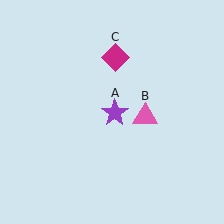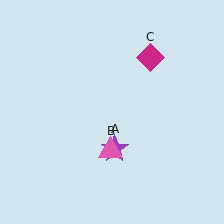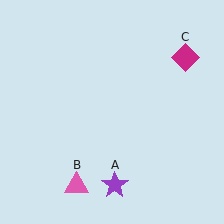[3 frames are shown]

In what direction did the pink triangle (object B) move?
The pink triangle (object B) moved down and to the left.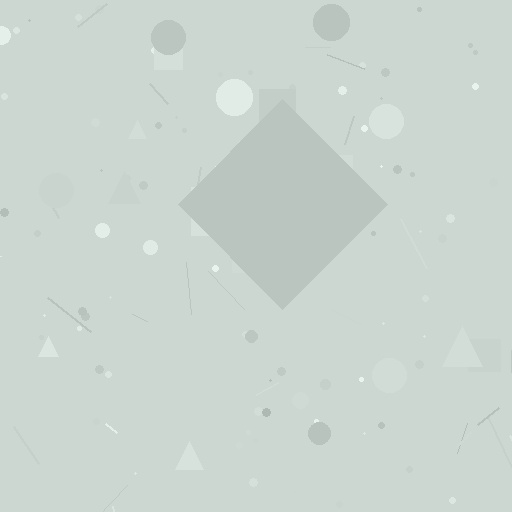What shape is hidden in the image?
A diamond is hidden in the image.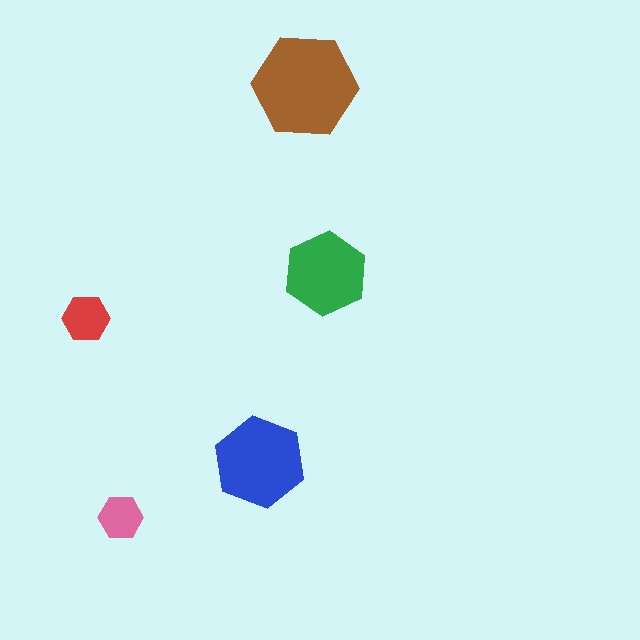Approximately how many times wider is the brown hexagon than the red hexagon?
About 2.5 times wider.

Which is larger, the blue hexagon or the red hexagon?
The blue one.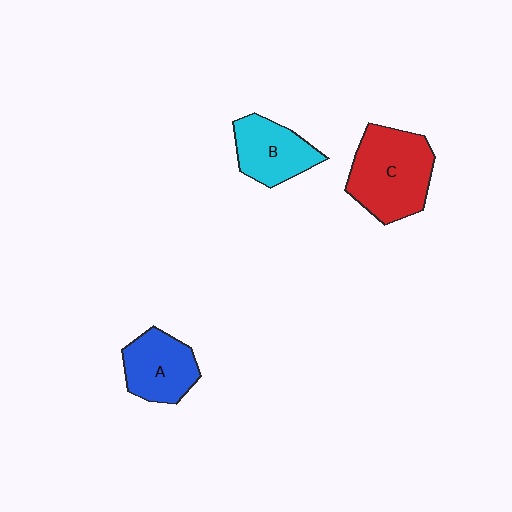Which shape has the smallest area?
Shape B (cyan).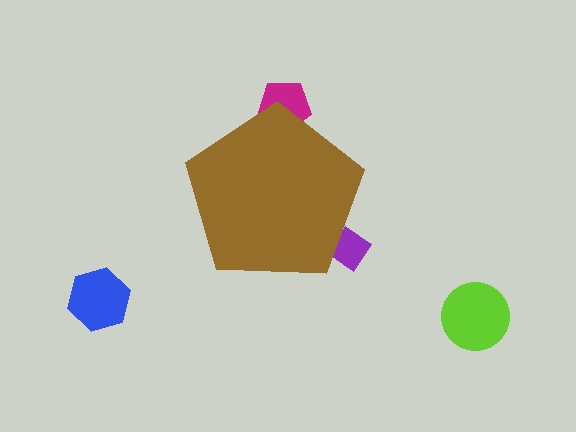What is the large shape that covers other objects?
A brown pentagon.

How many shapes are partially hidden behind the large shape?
2 shapes are partially hidden.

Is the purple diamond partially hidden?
Yes, the purple diamond is partially hidden behind the brown pentagon.